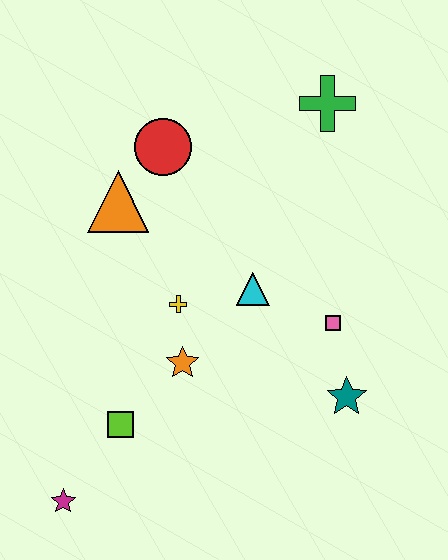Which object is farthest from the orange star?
The green cross is farthest from the orange star.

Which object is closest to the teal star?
The pink square is closest to the teal star.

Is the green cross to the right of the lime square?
Yes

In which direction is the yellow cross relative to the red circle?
The yellow cross is below the red circle.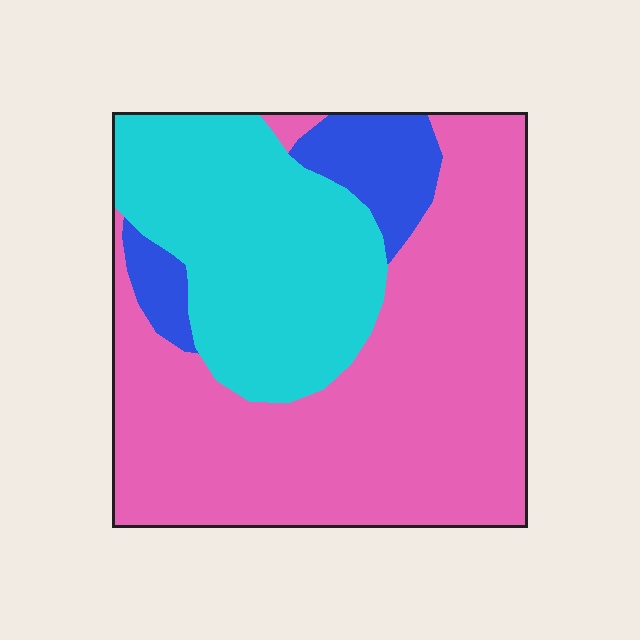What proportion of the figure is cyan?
Cyan takes up about one third (1/3) of the figure.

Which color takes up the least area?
Blue, at roughly 10%.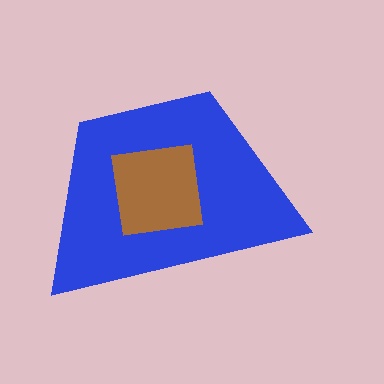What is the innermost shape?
The brown square.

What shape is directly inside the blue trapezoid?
The brown square.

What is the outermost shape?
The blue trapezoid.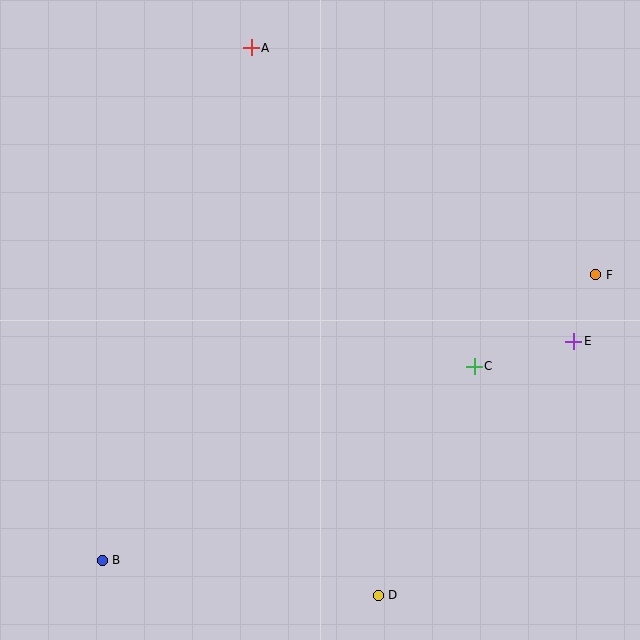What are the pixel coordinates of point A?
Point A is at (251, 48).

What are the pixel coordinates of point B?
Point B is at (102, 560).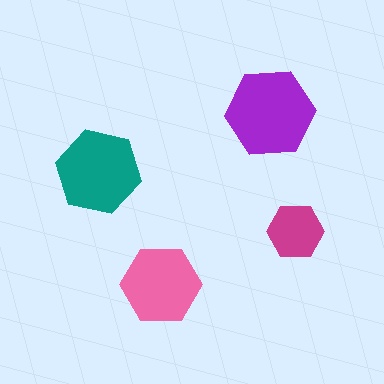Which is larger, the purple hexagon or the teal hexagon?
The purple one.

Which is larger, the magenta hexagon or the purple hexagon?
The purple one.